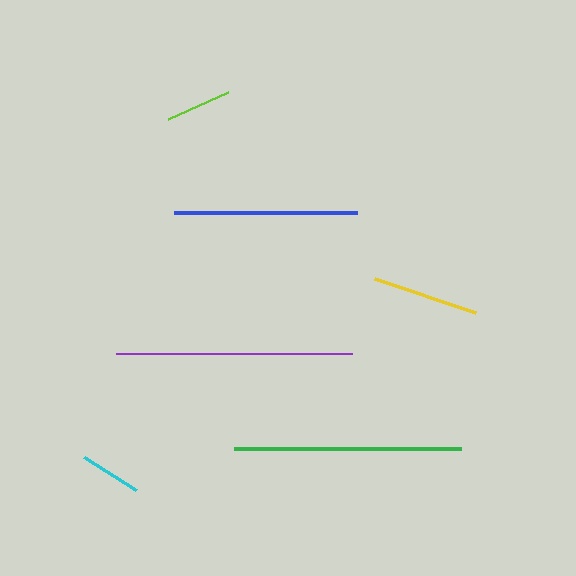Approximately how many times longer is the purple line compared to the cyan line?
The purple line is approximately 3.8 times the length of the cyan line.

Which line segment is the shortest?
The cyan line is the shortest at approximately 61 pixels.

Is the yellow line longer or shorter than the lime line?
The yellow line is longer than the lime line.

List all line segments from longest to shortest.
From longest to shortest: purple, green, blue, yellow, lime, cyan.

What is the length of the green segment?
The green segment is approximately 228 pixels long.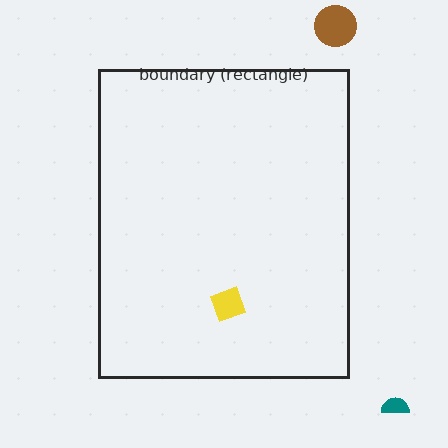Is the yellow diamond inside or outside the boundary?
Inside.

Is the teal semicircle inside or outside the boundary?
Outside.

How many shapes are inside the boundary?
1 inside, 2 outside.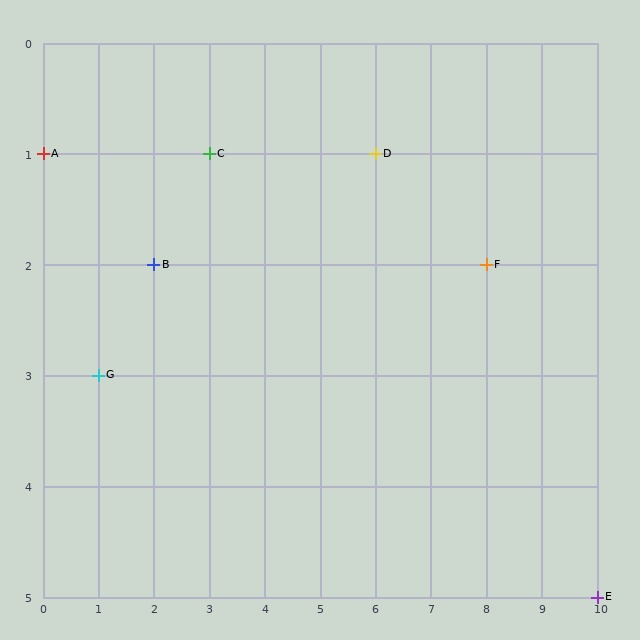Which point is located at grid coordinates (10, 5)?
Point E is at (10, 5).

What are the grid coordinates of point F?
Point F is at grid coordinates (8, 2).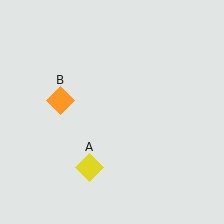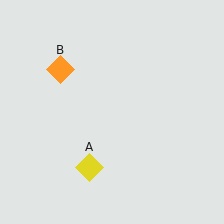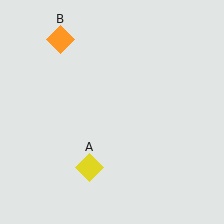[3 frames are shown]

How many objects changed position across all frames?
1 object changed position: orange diamond (object B).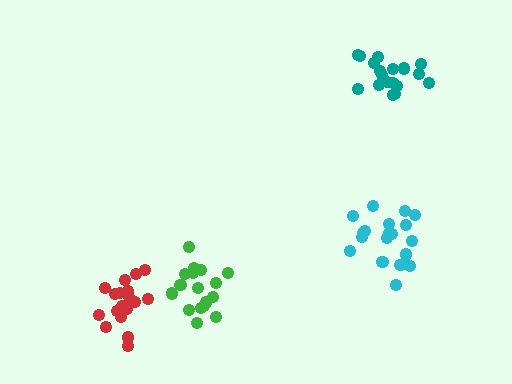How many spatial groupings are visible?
There are 4 spatial groupings.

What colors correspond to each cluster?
The clusters are colored: red, cyan, teal, green.